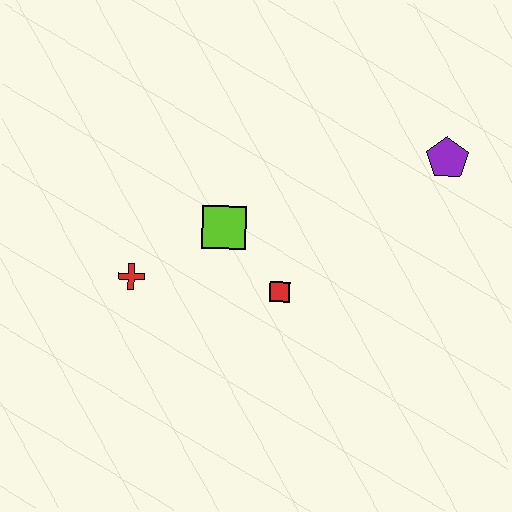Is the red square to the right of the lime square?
Yes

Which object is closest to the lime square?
The red square is closest to the lime square.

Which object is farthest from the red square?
The purple pentagon is farthest from the red square.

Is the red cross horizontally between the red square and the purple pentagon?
No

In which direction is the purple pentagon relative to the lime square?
The purple pentagon is to the right of the lime square.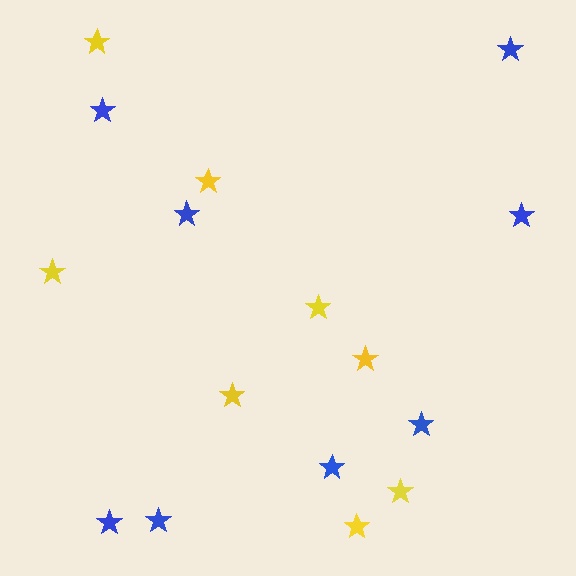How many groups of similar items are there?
There are 2 groups: one group of yellow stars (8) and one group of blue stars (8).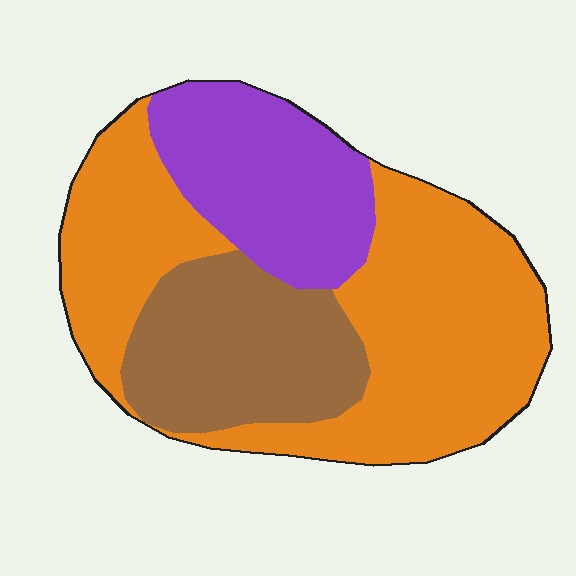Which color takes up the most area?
Orange, at roughly 55%.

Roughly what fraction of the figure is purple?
Purple takes up less than a quarter of the figure.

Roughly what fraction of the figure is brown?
Brown covers 24% of the figure.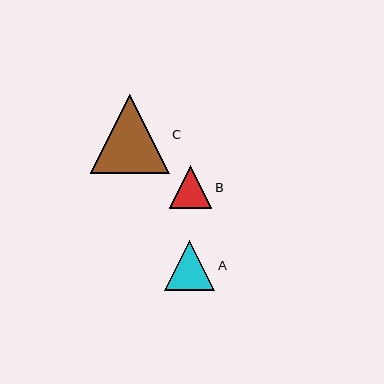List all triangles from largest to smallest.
From largest to smallest: C, A, B.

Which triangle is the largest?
Triangle C is the largest with a size of approximately 79 pixels.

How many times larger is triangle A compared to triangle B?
Triangle A is approximately 1.2 times the size of triangle B.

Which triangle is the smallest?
Triangle B is the smallest with a size of approximately 43 pixels.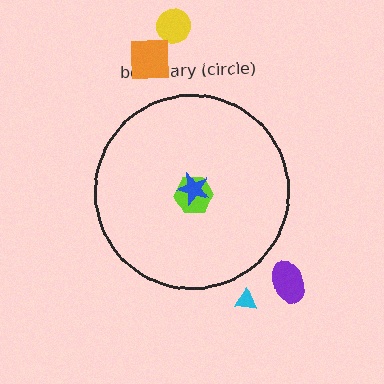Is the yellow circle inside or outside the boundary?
Outside.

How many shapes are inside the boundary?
2 inside, 4 outside.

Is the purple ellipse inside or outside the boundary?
Outside.